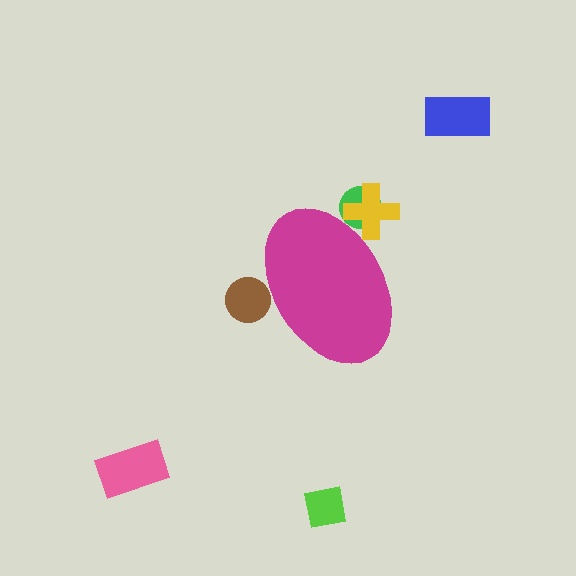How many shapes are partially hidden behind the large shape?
3 shapes are partially hidden.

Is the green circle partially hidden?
Yes, the green circle is partially hidden behind the magenta ellipse.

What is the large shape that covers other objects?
A magenta ellipse.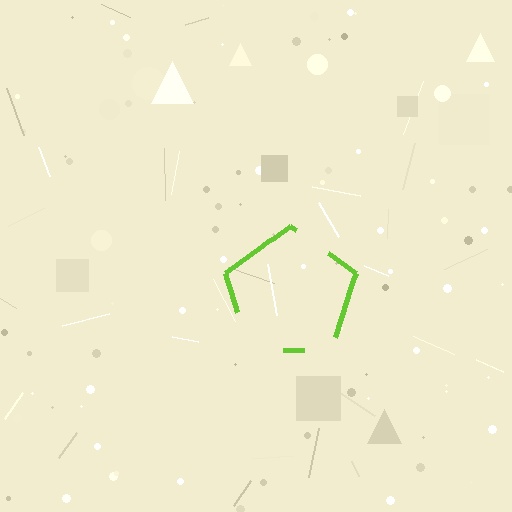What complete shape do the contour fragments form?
The contour fragments form a pentagon.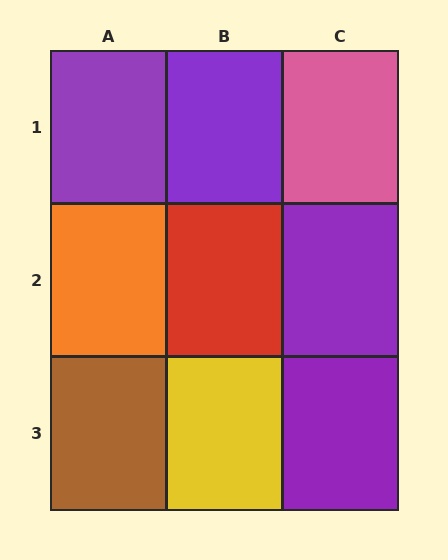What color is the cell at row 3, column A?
Brown.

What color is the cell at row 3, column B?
Yellow.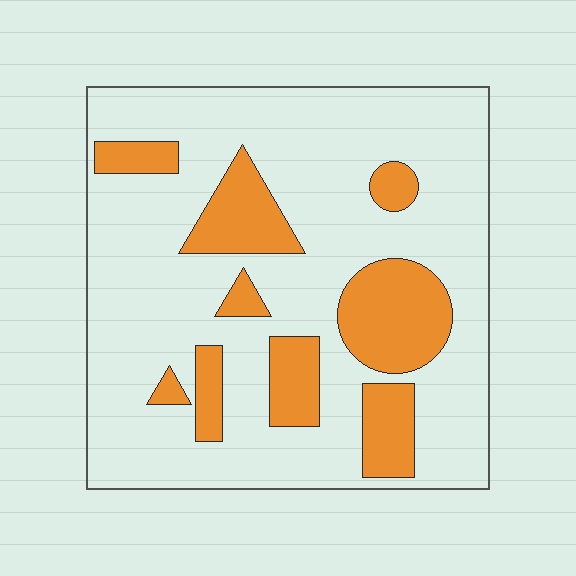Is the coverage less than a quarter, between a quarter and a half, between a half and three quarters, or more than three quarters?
Less than a quarter.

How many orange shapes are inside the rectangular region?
9.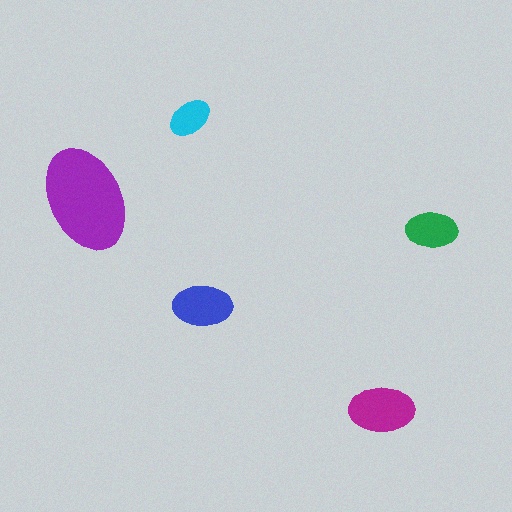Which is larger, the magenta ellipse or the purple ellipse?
The purple one.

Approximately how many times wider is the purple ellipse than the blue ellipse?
About 2 times wider.